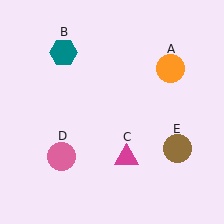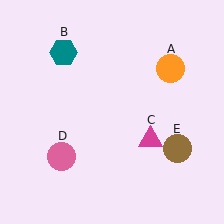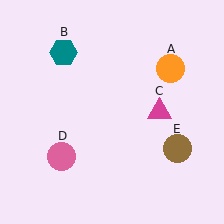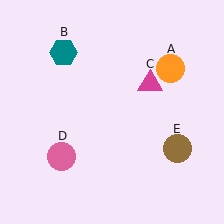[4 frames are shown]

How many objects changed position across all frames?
1 object changed position: magenta triangle (object C).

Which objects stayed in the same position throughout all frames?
Orange circle (object A) and teal hexagon (object B) and pink circle (object D) and brown circle (object E) remained stationary.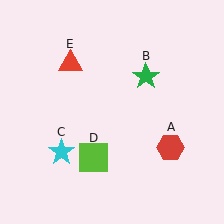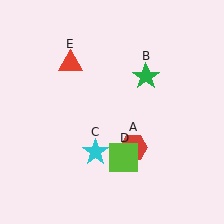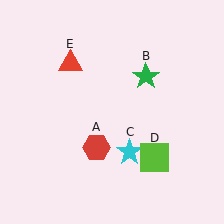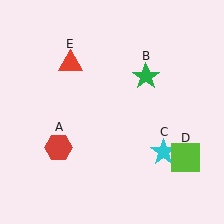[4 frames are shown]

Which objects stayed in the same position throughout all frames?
Green star (object B) and red triangle (object E) remained stationary.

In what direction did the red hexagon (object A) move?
The red hexagon (object A) moved left.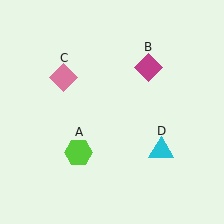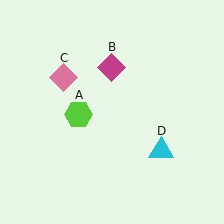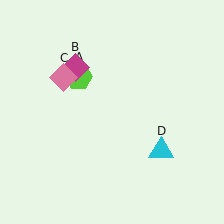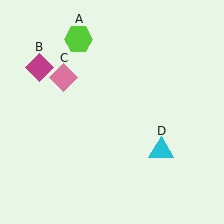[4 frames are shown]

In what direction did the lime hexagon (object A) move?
The lime hexagon (object A) moved up.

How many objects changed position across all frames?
2 objects changed position: lime hexagon (object A), magenta diamond (object B).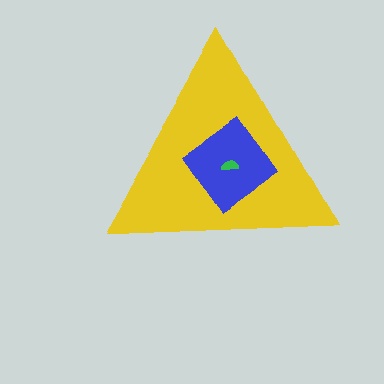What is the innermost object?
The green semicircle.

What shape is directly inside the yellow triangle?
The blue diamond.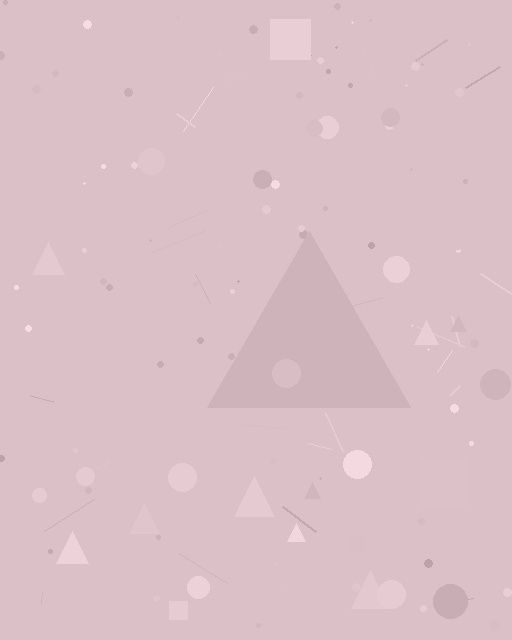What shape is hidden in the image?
A triangle is hidden in the image.